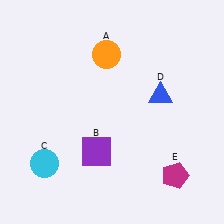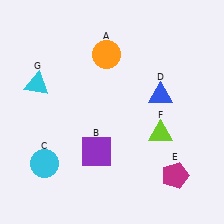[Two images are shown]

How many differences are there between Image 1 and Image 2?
There are 2 differences between the two images.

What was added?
A lime triangle (F), a cyan triangle (G) were added in Image 2.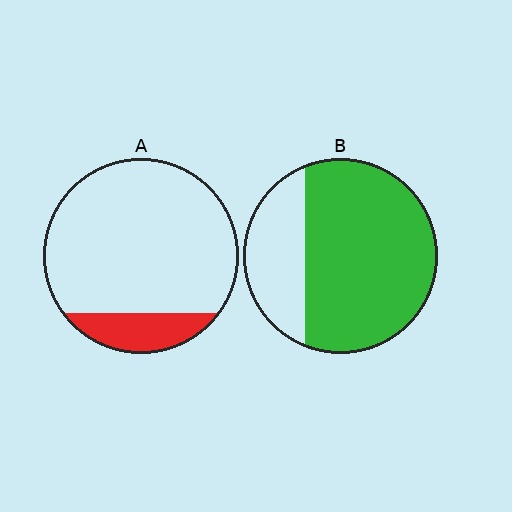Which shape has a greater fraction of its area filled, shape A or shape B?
Shape B.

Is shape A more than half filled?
No.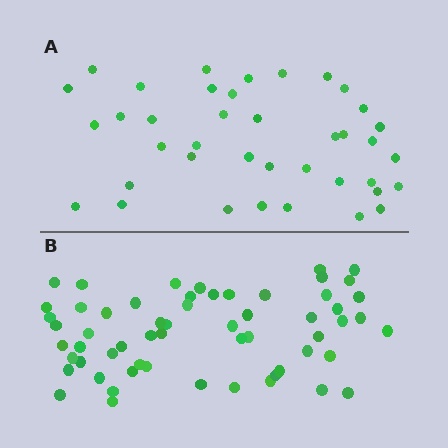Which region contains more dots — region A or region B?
Region B (the bottom region) has more dots.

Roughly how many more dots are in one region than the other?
Region B has approximately 20 more dots than region A.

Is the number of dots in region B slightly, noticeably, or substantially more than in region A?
Region B has substantially more. The ratio is roughly 1.5 to 1.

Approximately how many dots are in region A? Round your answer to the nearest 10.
About 40 dots. (The exact count is 39, which rounds to 40.)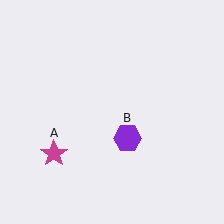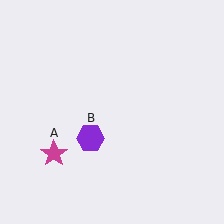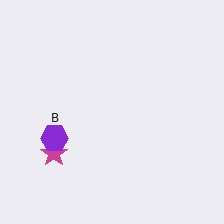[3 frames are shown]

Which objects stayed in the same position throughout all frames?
Magenta star (object A) remained stationary.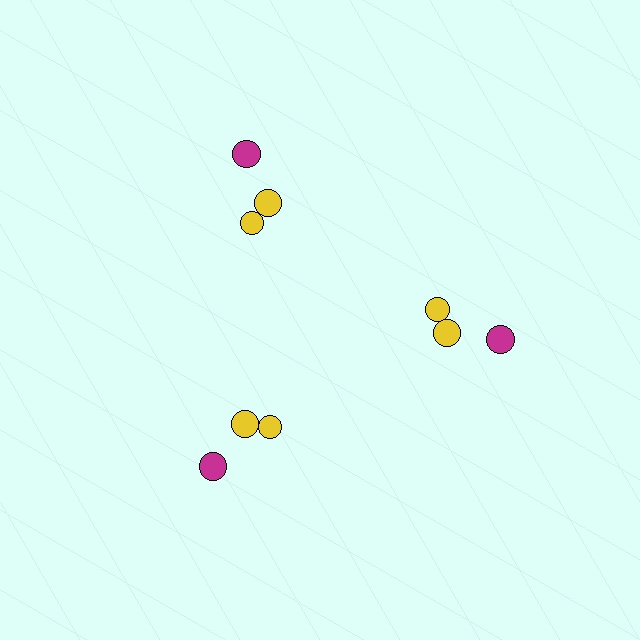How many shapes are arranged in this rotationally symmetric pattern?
There are 9 shapes, arranged in 3 groups of 3.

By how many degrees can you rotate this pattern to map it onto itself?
The pattern maps onto itself every 120 degrees of rotation.